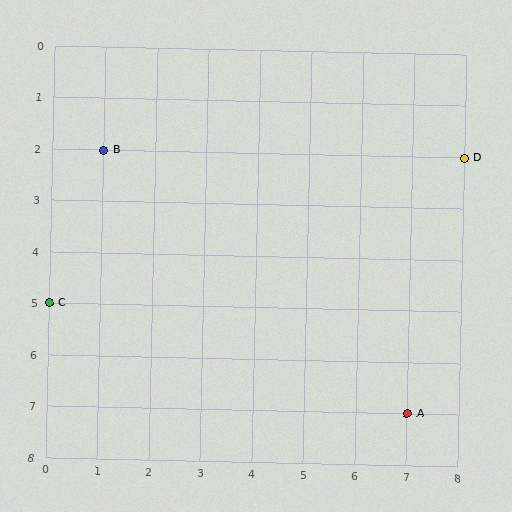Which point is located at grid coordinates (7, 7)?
Point A is at (7, 7).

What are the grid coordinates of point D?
Point D is at grid coordinates (8, 2).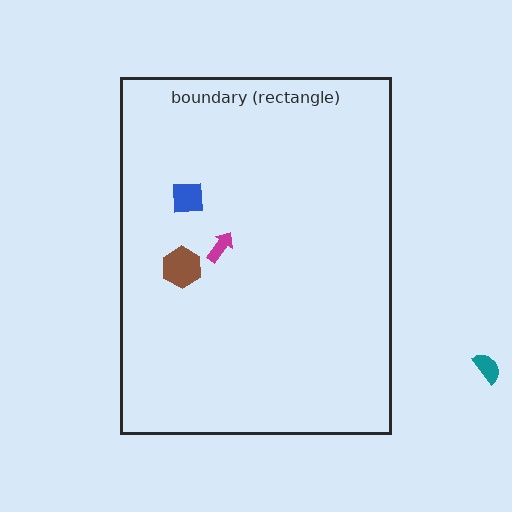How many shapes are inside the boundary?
3 inside, 1 outside.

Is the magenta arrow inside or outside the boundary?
Inside.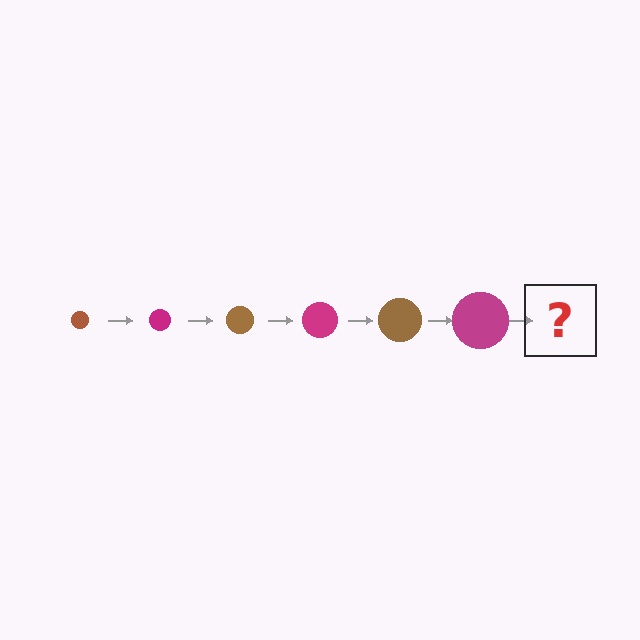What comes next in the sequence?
The next element should be a brown circle, larger than the previous one.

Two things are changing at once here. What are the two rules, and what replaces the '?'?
The two rules are that the circle grows larger each step and the color cycles through brown and magenta. The '?' should be a brown circle, larger than the previous one.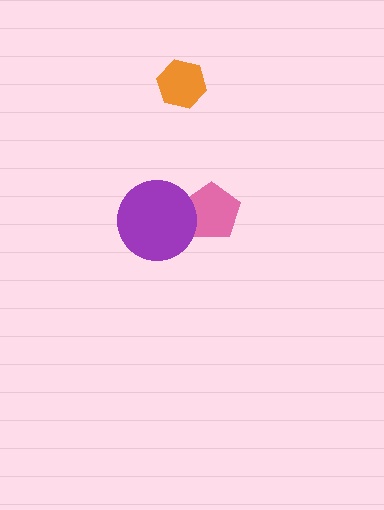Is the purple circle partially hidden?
No, no other shape covers it.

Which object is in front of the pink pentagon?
The purple circle is in front of the pink pentagon.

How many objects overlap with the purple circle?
1 object overlaps with the purple circle.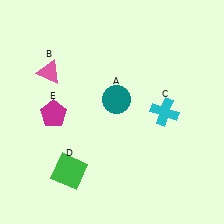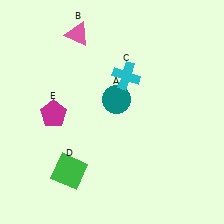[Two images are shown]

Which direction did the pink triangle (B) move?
The pink triangle (B) moved up.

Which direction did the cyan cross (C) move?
The cyan cross (C) moved left.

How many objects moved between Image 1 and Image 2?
2 objects moved between the two images.